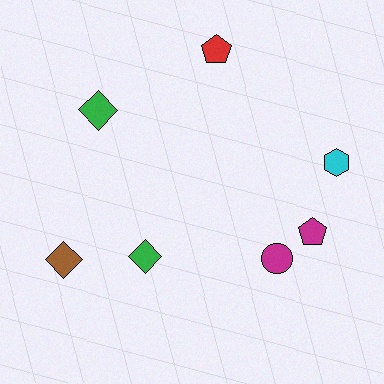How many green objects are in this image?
There are 2 green objects.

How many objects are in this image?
There are 7 objects.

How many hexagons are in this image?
There is 1 hexagon.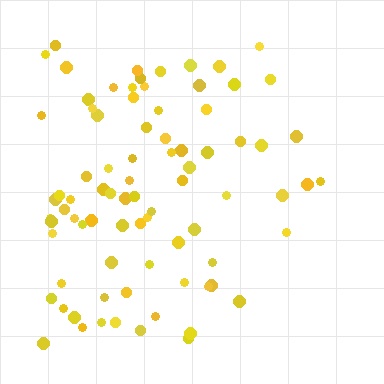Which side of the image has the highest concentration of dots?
The left.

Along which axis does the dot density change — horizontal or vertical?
Horizontal.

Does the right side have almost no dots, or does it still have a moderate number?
Still a moderate number, just noticeably fewer than the left.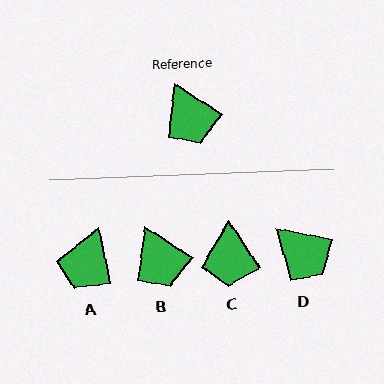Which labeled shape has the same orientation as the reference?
B.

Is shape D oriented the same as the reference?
No, it is off by about 22 degrees.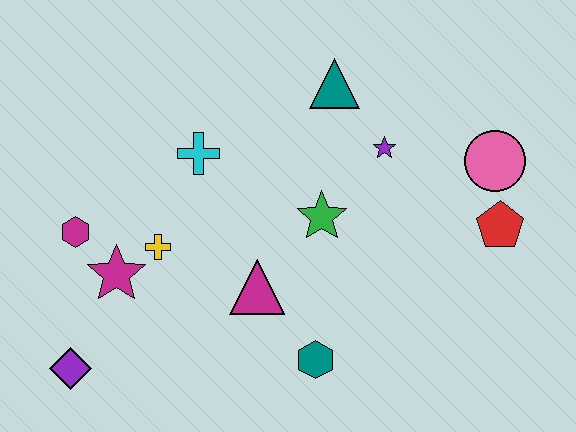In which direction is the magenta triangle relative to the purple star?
The magenta triangle is below the purple star.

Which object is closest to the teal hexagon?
The magenta triangle is closest to the teal hexagon.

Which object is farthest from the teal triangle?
The purple diamond is farthest from the teal triangle.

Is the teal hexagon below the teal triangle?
Yes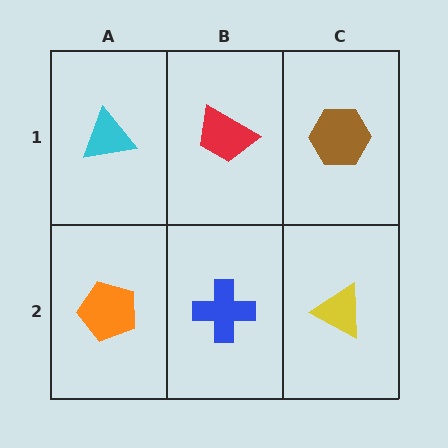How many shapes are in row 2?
3 shapes.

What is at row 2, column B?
A blue cross.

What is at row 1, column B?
A red trapezoid.